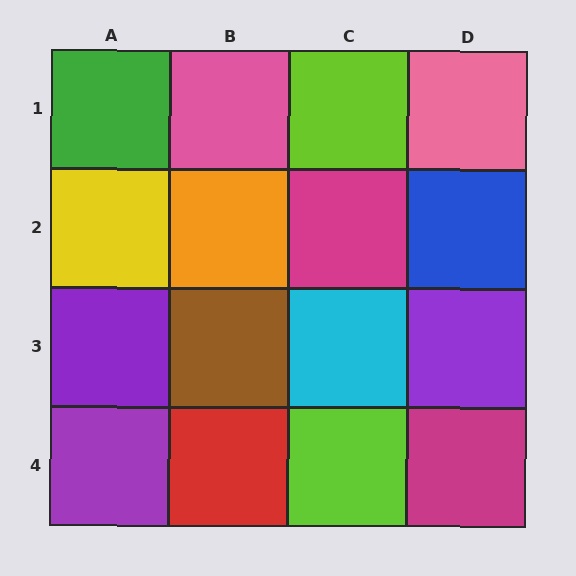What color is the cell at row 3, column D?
Purple.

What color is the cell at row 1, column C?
Lime.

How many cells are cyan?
1 cell is cyan.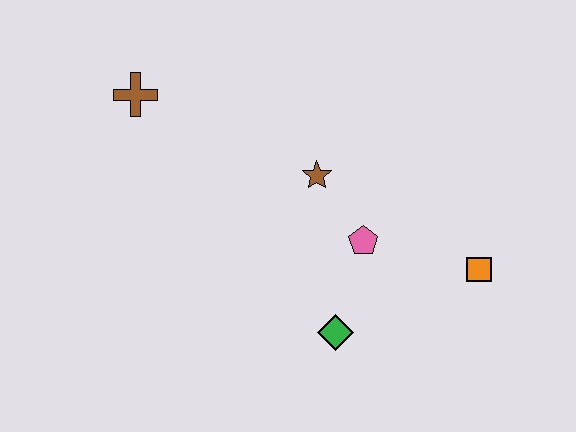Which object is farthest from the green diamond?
The brown cross is farthest from the green diamond.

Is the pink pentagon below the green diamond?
No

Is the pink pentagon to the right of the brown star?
Yes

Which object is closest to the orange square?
The pink pentagon is closest to the orange square.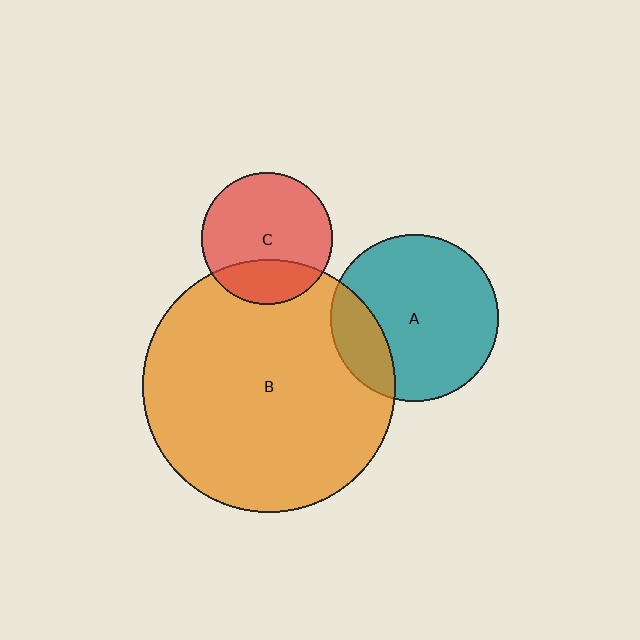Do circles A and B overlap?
Yes.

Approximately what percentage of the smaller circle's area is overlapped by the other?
Approximately 20%.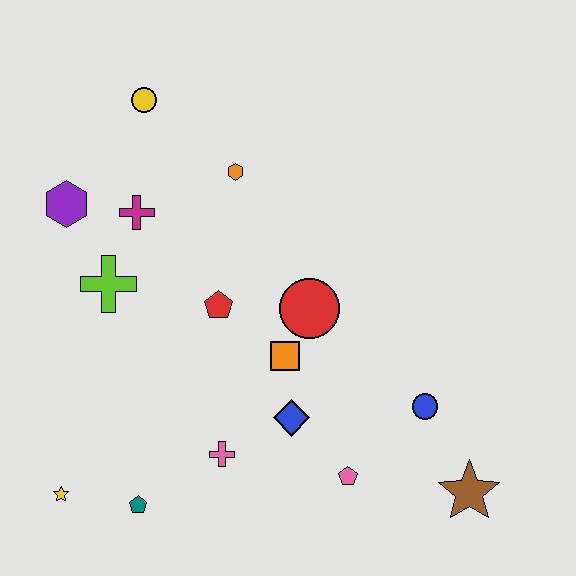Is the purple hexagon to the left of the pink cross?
Yes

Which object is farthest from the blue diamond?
The yellow circle is farthest from the blue diamond.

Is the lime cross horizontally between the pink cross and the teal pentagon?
No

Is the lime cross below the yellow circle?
Yes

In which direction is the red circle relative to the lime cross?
The red circle is to the right of the lime cross.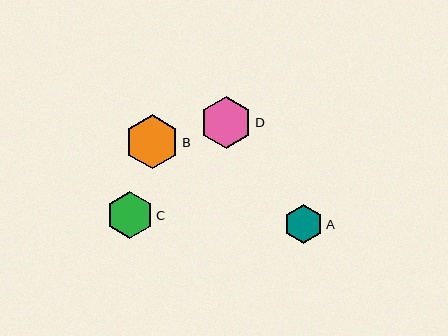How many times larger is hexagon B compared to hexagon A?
Hexagon B is approximately 1.4 times the size of hexagon A.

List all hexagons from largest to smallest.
From largest to smallest: B, D, C, A.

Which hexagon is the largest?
Hexagon B is the largest with a size of approximately 54 pixels.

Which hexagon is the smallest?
Hexagon A is the smallest with a size of approximately 39 pixels.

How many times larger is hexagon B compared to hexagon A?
Hexagon B is approximately 1.4 times the size of hexagon A.